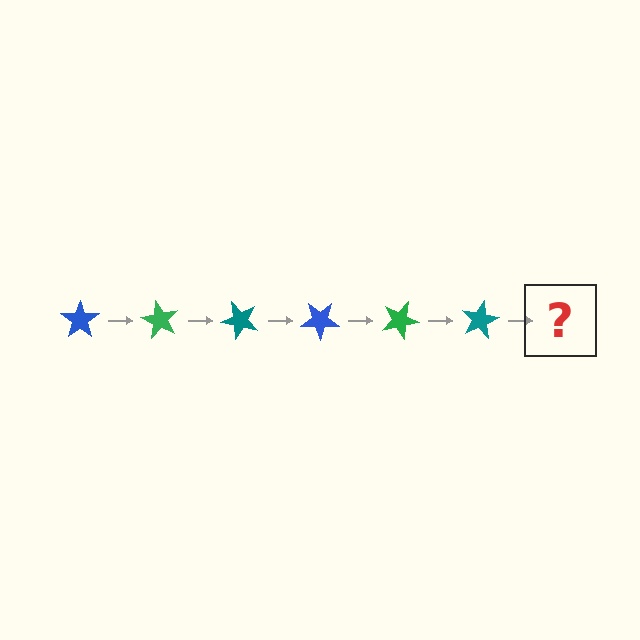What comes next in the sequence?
The next element should be a blue star, rotated 360 degrees from the start.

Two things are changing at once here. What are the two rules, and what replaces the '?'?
The two rules are that it rotates 60 degrees each step and the color cycles through blue, green, and teal. The '?' should be a blue star, rotated 360 degrees from the start.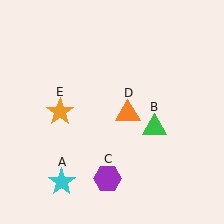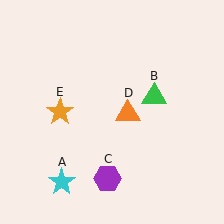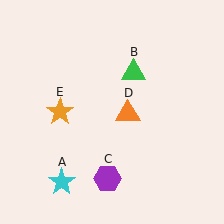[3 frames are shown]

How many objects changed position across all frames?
1 object changed position: green triangle (object B).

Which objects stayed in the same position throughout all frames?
Cyan star (object A) and purple hexagon (object C) and orange triangle (object D) and orange star (object E) remained stationary.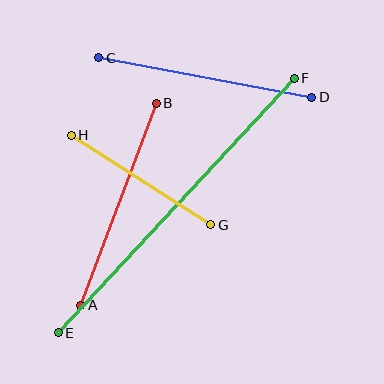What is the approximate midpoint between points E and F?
The midpoint is at approximately (176, 205) pixels.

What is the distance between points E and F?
The distance is approximately 347 pixels.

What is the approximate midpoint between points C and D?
The midpoint is at approximately (205, 77) pixels.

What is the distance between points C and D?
The distance is approximately 217 pixels.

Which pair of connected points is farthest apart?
Points E and F are farthest apart.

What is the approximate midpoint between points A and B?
The midpoint is at approximately (119, 204) pixels.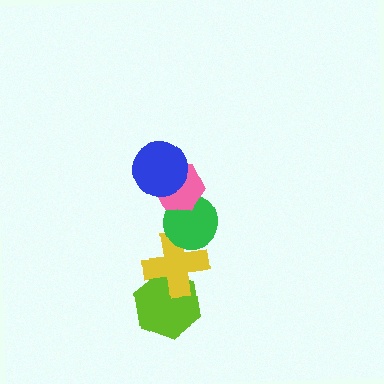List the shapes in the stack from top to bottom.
From top to bottom: the blue circle, the pink hexagon, the green circle, the yellow cross, the lime hexagon.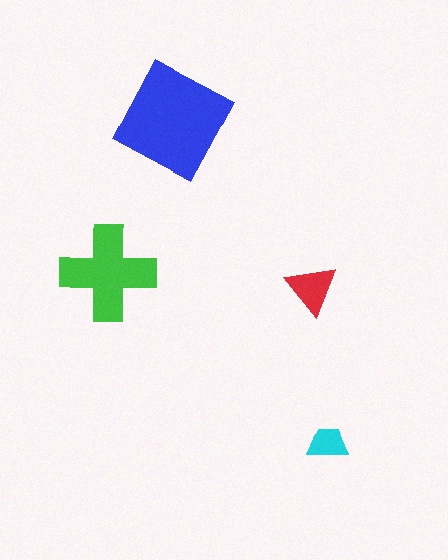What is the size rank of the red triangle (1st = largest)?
3rd.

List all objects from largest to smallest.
The blue square, the green cross, the red triangle, the cyan trapezoid.